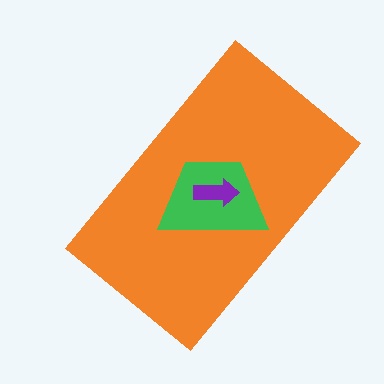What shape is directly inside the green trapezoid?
The purple arrow.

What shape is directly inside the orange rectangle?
The green trapezoid.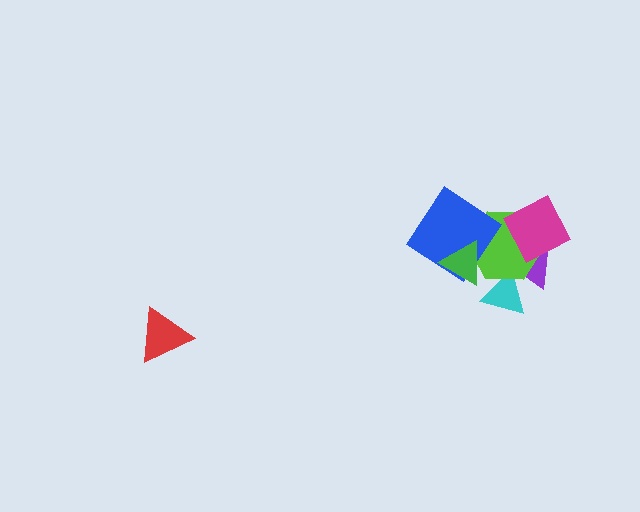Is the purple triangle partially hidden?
Yes, it is partially covered by another shape.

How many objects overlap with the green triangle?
2 objects overlap with the green triangle.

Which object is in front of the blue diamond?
The green triangle is in front of the blue diamond.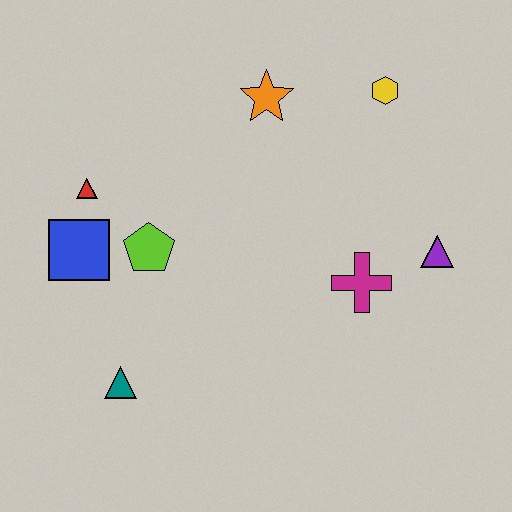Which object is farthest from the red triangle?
The purple triangle is farthest from the red triangle.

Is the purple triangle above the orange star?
No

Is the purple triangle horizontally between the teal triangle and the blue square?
No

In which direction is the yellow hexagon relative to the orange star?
The yellow hexagon is to the right of the orange star.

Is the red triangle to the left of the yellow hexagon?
Yes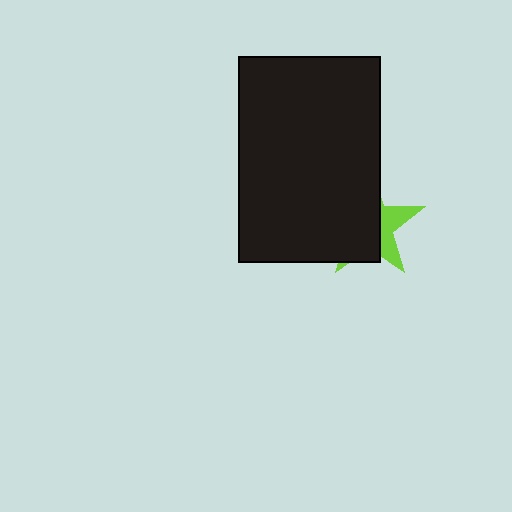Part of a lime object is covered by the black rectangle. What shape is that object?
It is a star.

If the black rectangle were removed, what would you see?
You would see the complete lime star.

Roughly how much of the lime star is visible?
A small part of it is visible (roughly 32%).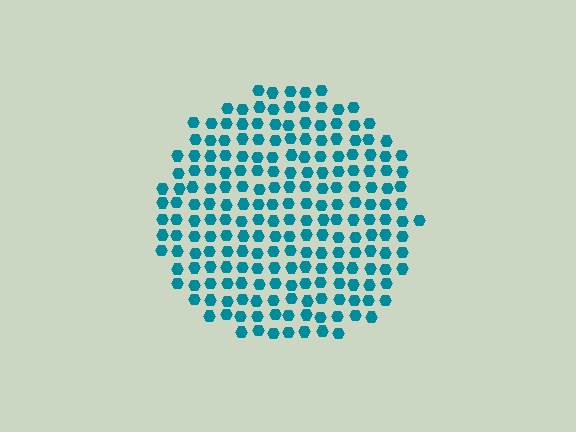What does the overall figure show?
The overall figure shows a circle.